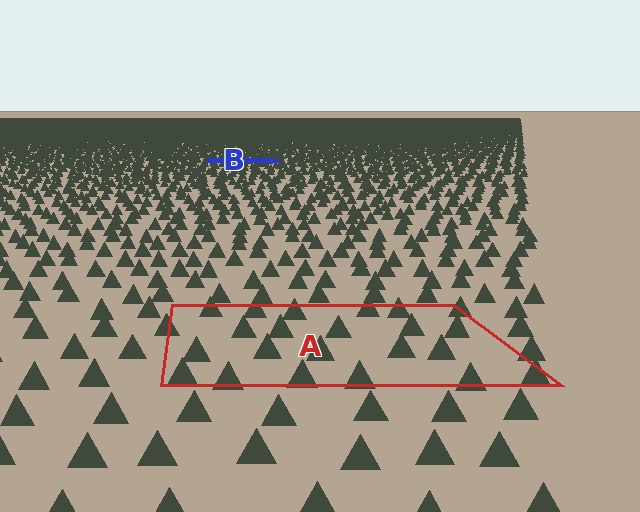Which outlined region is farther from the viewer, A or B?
Region B is farther from the viewer — the texture elements inside it appear smaller and more densely packed.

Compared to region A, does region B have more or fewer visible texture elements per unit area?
Region B has more texture elements per unit area — they are packed more densely because it is farther away.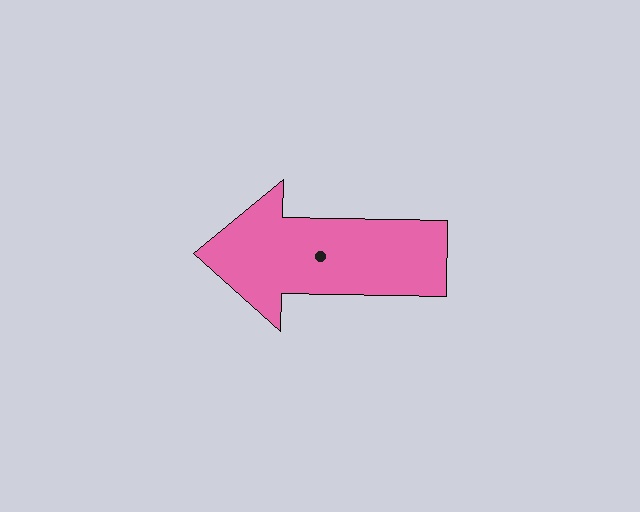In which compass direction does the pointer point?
West.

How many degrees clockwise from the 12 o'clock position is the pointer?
Approximately 271 degrees.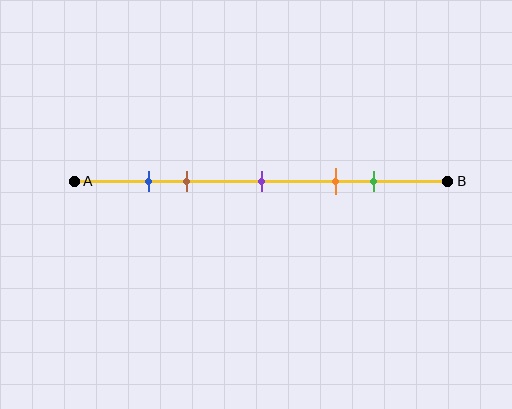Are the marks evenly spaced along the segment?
No, the marks are not evenly spaced.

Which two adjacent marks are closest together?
The blue and brown marks are the closest adjacent pair.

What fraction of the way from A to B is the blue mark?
The blue mark is approximately 20% (0.2) of the way from A to B.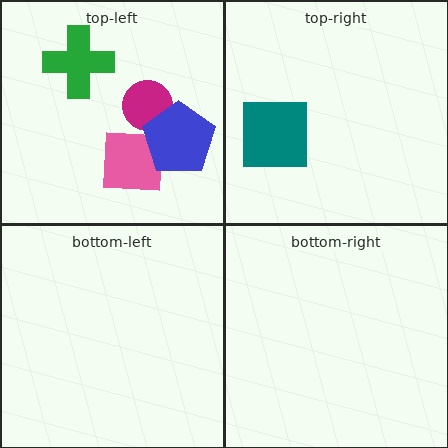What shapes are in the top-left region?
The magenta circle, the pink square, the green cross, the blue pentagon.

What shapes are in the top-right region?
The teal square.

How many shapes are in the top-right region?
1.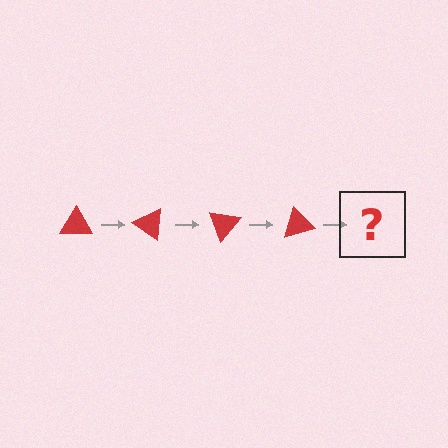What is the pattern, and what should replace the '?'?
The pattern is that the triangle rotates 35 degrees each step. The '?' should be a red triangle rotated 140 degrees.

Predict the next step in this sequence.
The next step is a red triangle rotated 140 degrees.